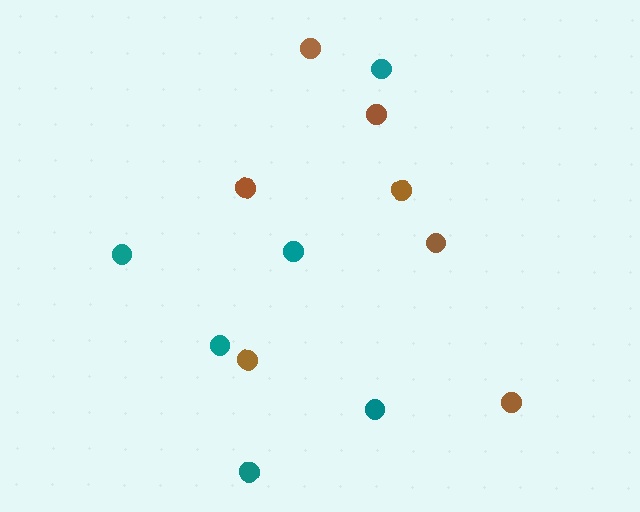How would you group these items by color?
There are 2 groups: one group of brown circles (7) and one group of teal circles (6).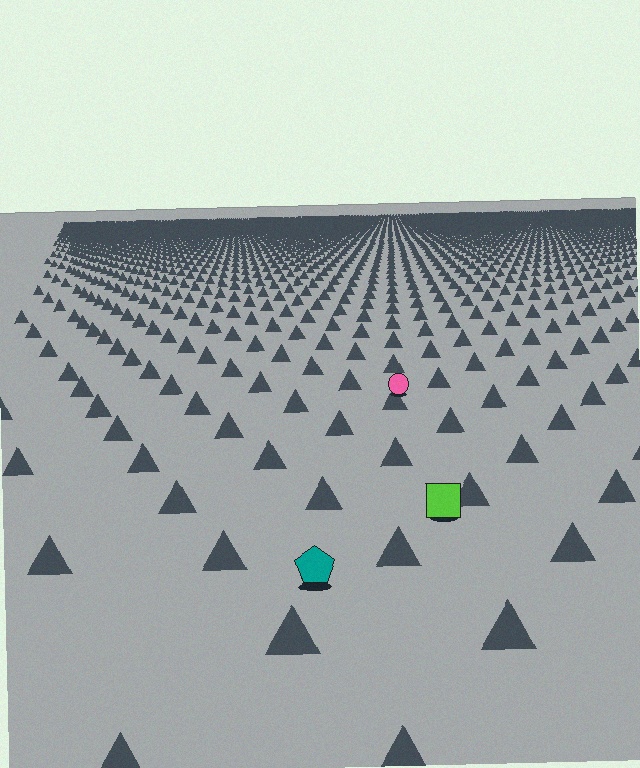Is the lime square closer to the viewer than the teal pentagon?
No. The teal pentagon is closer — you can tell from the texture gradient: the ground texture is coarser near it.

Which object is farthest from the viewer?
The pink circle is farthest from the viewer. It appears smaller and the ground texture around it is denser.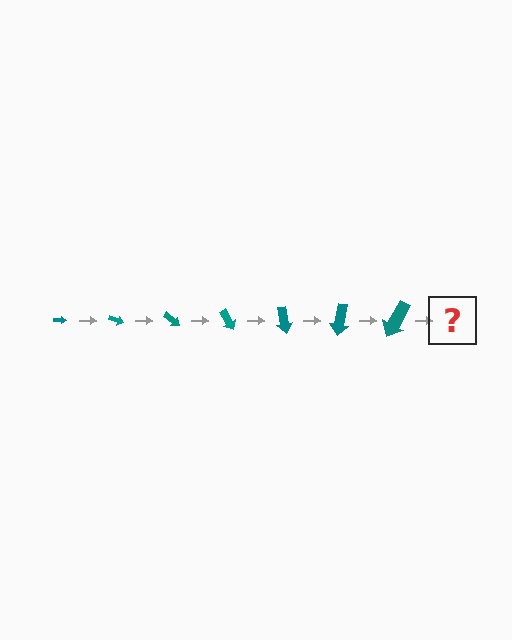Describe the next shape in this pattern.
It should be an arrow, larger than the previous one and rotated 140 degrees from the start.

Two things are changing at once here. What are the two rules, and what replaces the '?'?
The two rules are that the arrow grows larger each step and it rotates 20 degrees each step. The '?' should be an arrow, larger than the previous one and rotated 140 degrees from the start.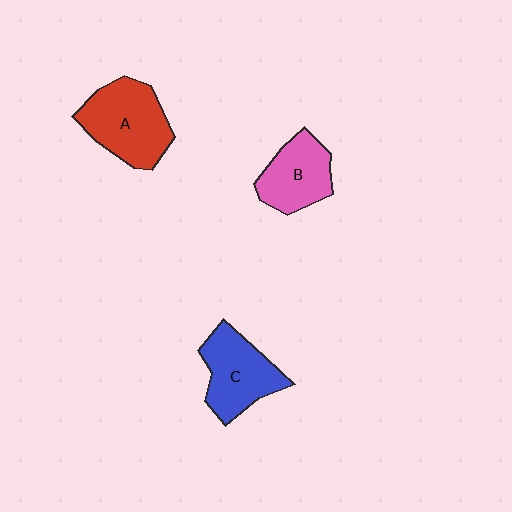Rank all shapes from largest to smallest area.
From largest to smallest: A (red), C (blue), B (pink).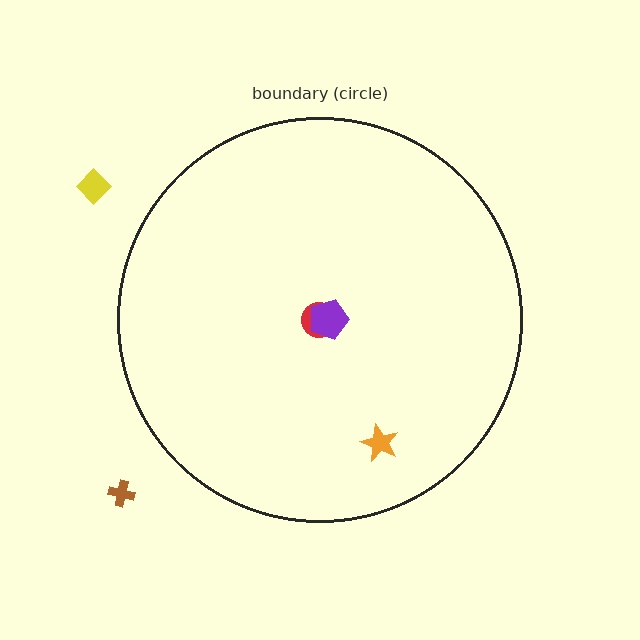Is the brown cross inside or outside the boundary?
Outside.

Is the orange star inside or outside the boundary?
Inside.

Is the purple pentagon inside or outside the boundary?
Inside.